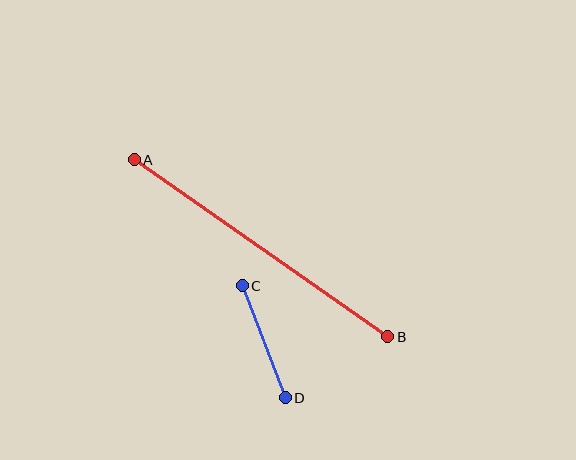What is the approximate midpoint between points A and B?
The midpoint is at approximately (261, 248) pixels.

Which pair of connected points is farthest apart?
Points A and B are farthest apart.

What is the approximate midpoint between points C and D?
The midpoint is at approximately (264, 342) pixels.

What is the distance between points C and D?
The distance is approximately 120 pixels.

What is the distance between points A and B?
The distance is approximately 310 pixels.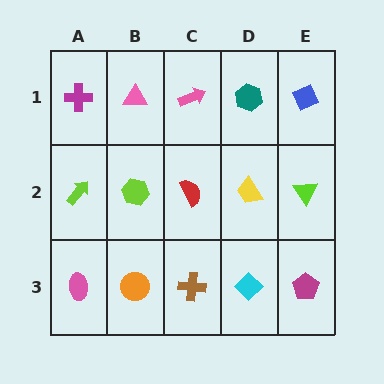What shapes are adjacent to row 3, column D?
A yellow trapezoid (row 2, column D), a brown cross (row 3, column C), a magenta pentagon (row 3, column E).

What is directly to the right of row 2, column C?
A yellow trapezoid.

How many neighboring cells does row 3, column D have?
3.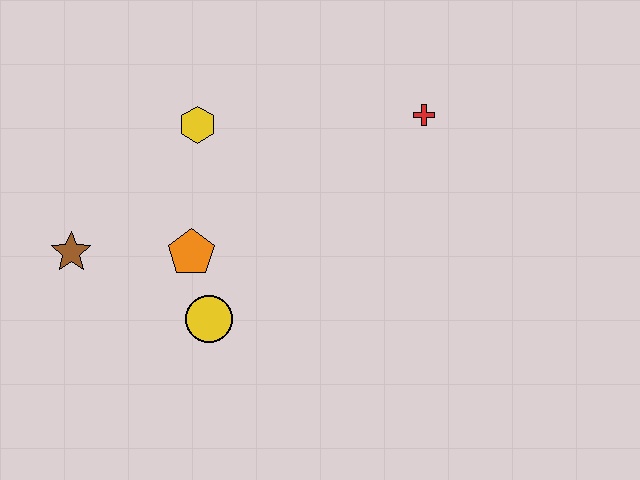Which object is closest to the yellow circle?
The orange pentagon is closest to the yellow circle.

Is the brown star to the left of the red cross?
Yes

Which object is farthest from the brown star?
The red cross is farthest from the brown star.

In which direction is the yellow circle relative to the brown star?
The yellow circle is to the right of the brown star.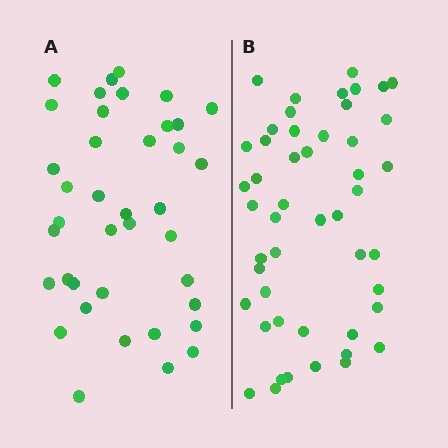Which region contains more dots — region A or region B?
Region B (the right region) has more dots.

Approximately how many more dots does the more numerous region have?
Region B has roughly 10 or so more dots than region A.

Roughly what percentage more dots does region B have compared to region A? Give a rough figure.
About 25% more.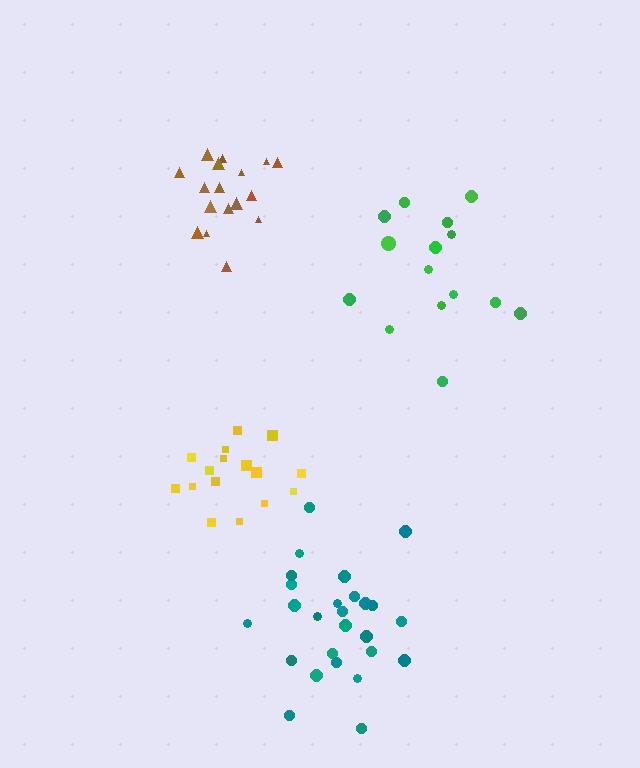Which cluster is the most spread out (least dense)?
Green.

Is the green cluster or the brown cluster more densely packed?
Brown.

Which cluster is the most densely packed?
Brown.